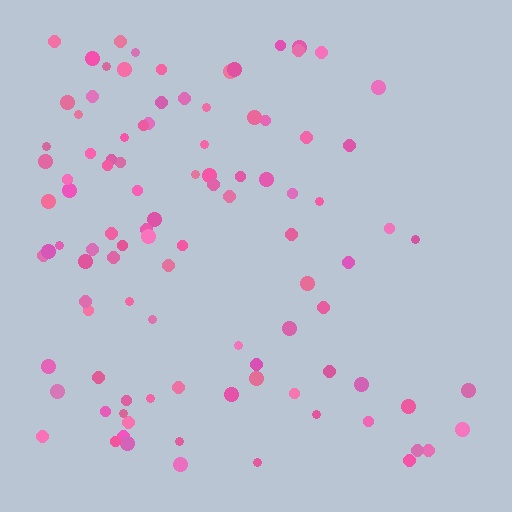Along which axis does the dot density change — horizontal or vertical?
Horizontal.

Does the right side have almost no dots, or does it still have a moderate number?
Still a moderate number, just noticeably fewer than the left.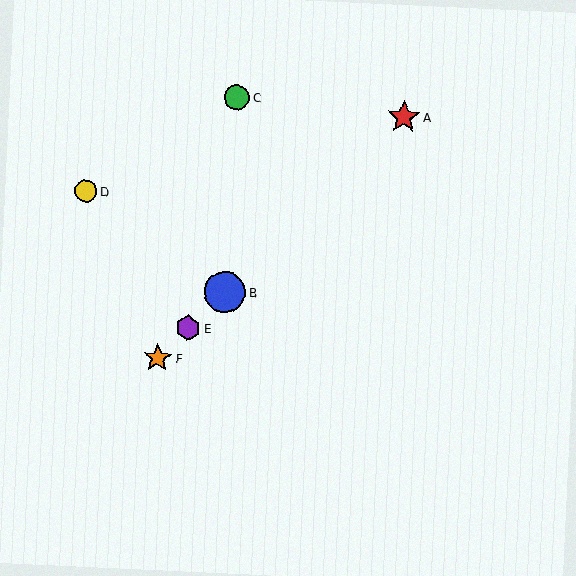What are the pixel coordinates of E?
Object E is at (188, 328).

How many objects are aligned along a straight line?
4 objects (A, B, E, F) are aligned along a straight line.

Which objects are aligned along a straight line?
Objects A, B, E, F are aligned along a straight line.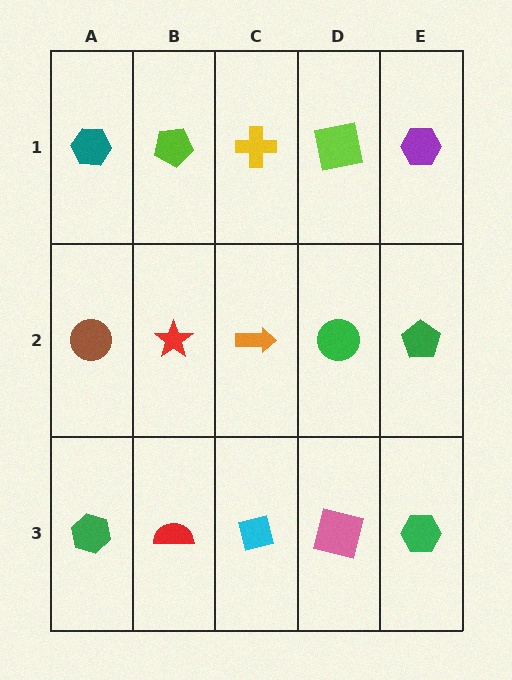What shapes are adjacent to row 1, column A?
A brown circle (row 2, column A), a lime pentagon (row 1, column B).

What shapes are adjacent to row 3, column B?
A red star (row 2, column B), a green hexagon (row 3, column A), a cyan square (row 3, column C).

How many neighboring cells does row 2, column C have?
4.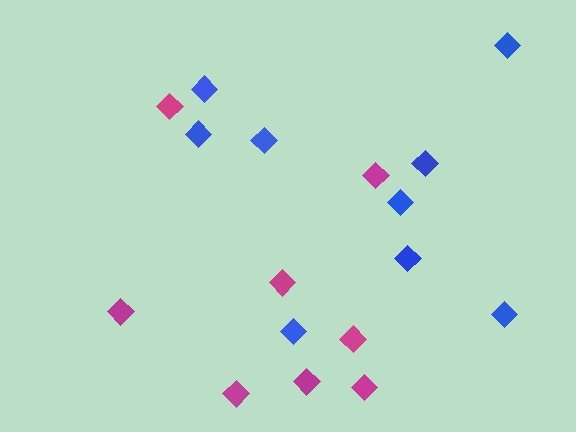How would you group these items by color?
There are 2 groups: one group of magenta diamonds (8) and one group of blue diamonds (9).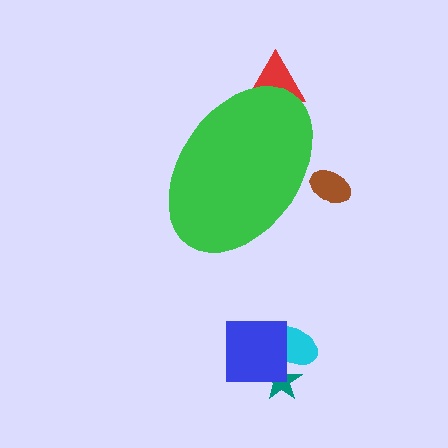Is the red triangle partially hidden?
Yes, the red triangle is partially hidden behind the green ellipse.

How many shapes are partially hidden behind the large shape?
2 shapes are partially hidden.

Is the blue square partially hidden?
No, the blue square is fully visible.